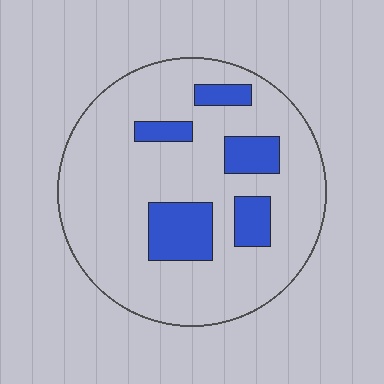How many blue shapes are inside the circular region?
5.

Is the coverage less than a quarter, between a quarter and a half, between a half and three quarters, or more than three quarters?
Less than a quarter.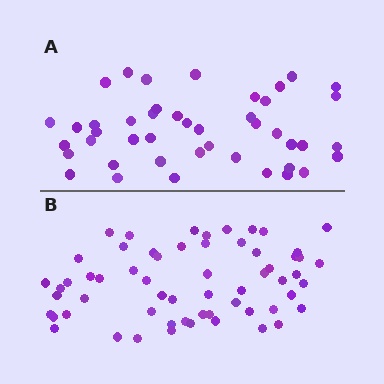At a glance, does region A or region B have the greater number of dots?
Region B (the bottom region) has more dots.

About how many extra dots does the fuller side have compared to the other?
Region B has approximately 15 more dots than region A.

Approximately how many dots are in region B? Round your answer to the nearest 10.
About 60 dots.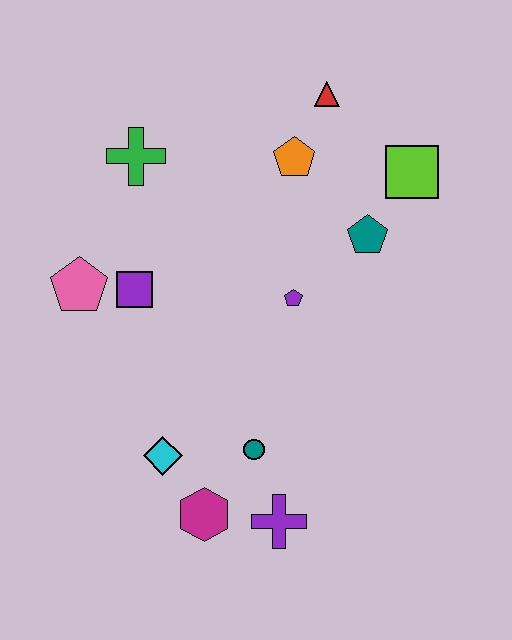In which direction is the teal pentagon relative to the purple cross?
The teal pentagon is above the purple cross.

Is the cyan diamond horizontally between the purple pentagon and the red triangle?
No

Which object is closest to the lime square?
The teal pentagon is closest to the lime square.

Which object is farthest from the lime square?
The magenta hexagon is farthest from the lime square.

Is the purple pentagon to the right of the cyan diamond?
Yes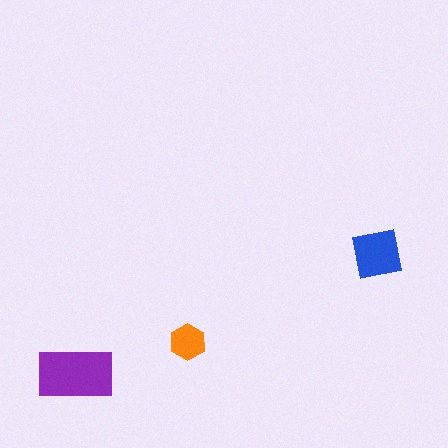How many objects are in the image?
There are 3 objects in the image.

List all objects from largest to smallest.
The purple rectangle, the blue square, the orange hexagon.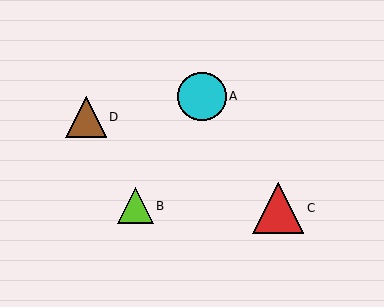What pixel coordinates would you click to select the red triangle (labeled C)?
Click at (278, 208) to select the red triangle C.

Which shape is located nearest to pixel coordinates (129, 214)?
The lime triangle (labeled B) at (135, 206) is nearest to that location.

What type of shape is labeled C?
Shape C is a red triangle.